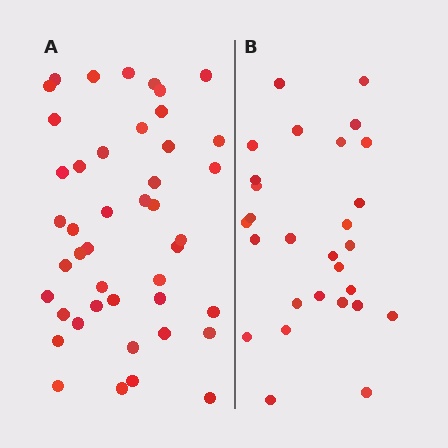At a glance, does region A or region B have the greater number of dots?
Region A (the left region) has more dots.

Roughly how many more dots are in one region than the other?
Region A has approximately 15 more dots than region B.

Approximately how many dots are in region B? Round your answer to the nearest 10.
About 30 dots. (The exact count is 28, which rounds to 30.)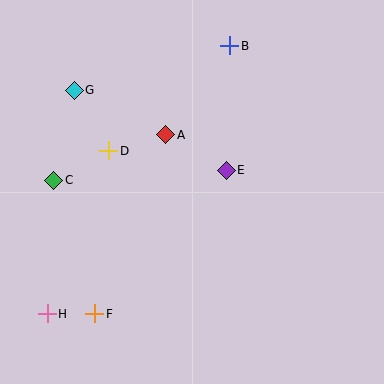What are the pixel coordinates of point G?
Point G is at (74, 90).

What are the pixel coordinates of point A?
Point A is at (166, 135).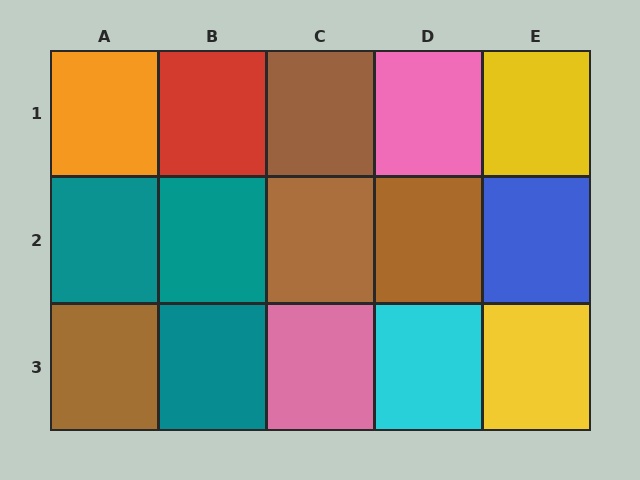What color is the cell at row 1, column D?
Pink.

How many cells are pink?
2 cells are pink.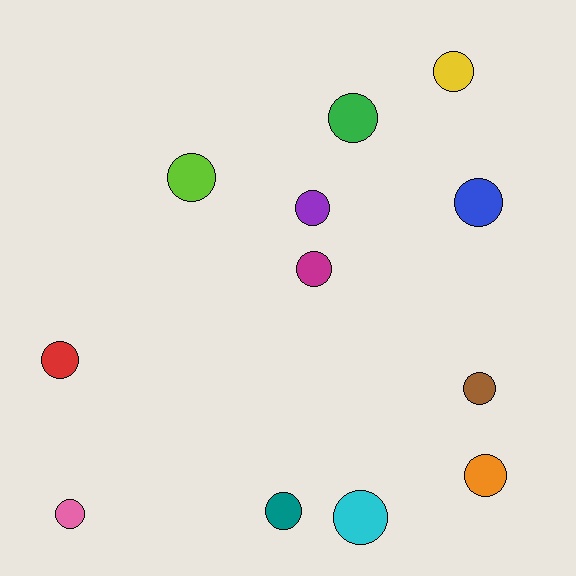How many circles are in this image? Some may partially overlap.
There are 12 circles.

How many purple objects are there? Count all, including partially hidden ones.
There is 1 purple object.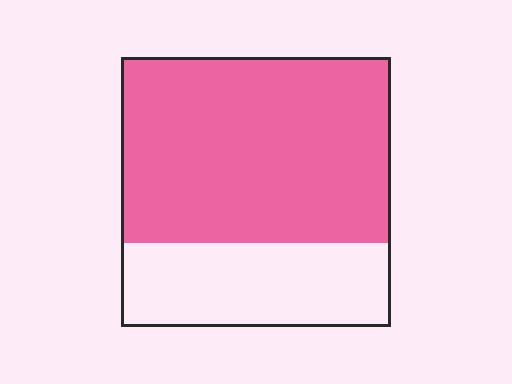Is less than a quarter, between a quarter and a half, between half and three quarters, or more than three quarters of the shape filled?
Between half and three quarters.